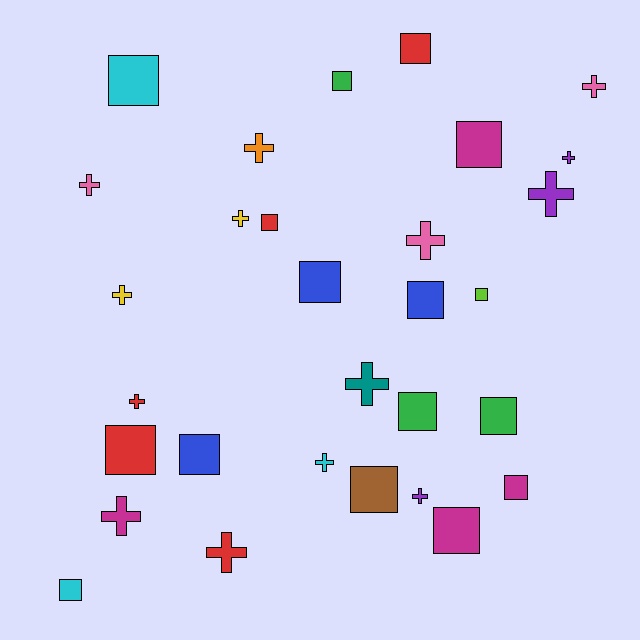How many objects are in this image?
There are 30 objects.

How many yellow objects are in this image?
There are 2 yellow objects.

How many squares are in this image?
There are 16 squares.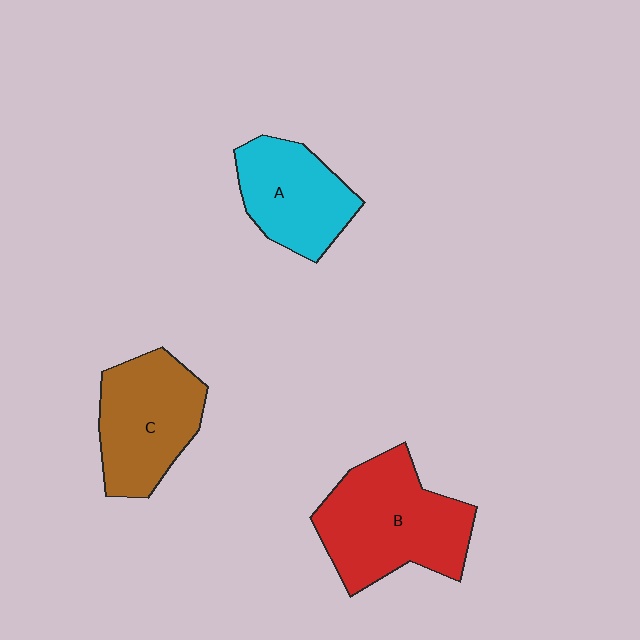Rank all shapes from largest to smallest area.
From largest to smallest: B (red), C (brown), A (cyan).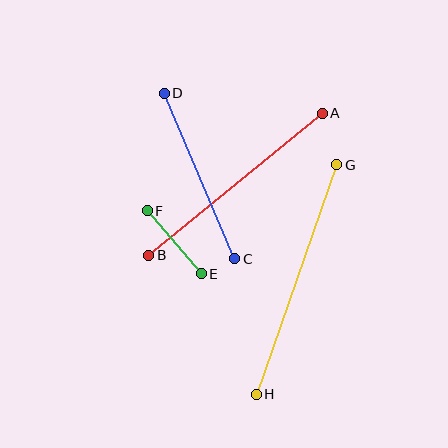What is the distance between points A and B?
The distance is approximately 224 pixels.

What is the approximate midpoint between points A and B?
The midpoint is at approximately (236, 184) pixels.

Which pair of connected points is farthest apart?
Points G and H are farthest apart.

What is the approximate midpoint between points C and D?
The midpoint is at approximately (199, 176) pixels.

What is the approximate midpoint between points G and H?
The midpoint is at approximately (297, 280) pixels.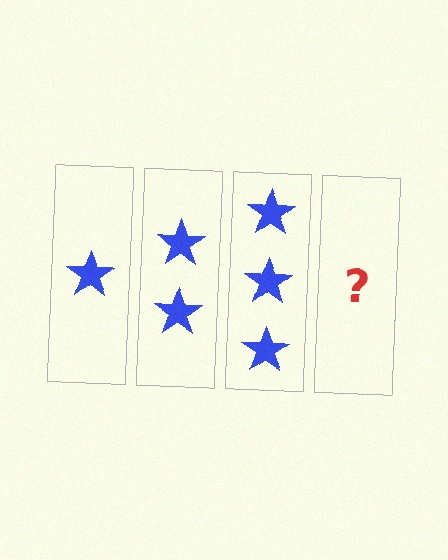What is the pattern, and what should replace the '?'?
The pattern is that each step adds one more star. The '?' should be 4 stars.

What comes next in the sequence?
The next element should be 4 stars.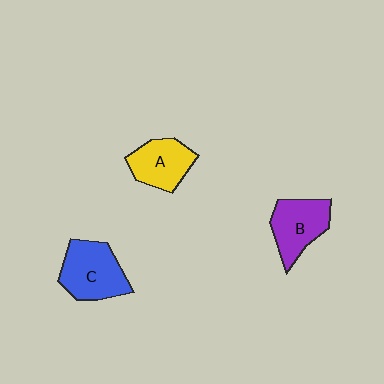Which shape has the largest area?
Shape C (blue).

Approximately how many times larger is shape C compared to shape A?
Approximately 1.3 times.